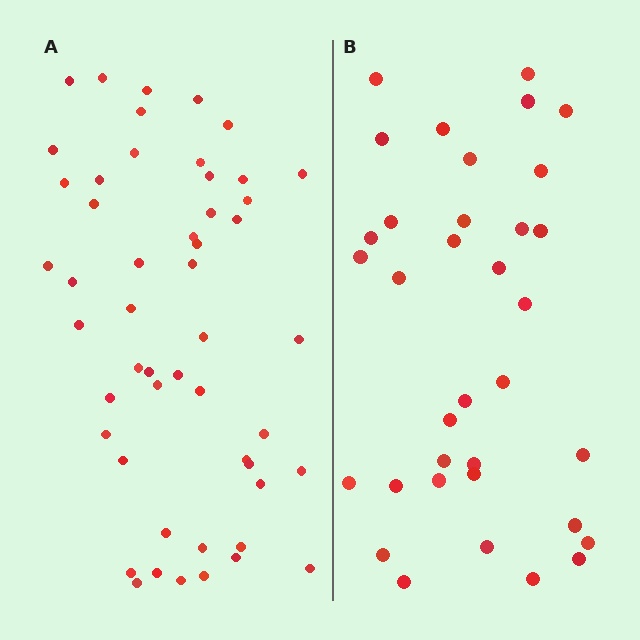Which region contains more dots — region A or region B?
Region A (the left region) has more dots.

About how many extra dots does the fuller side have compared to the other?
Region A has approximately 15 more dots than region B.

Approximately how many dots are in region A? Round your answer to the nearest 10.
About 50 dots. (The exact count is 51, which rounds to 50.)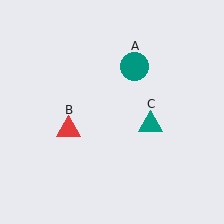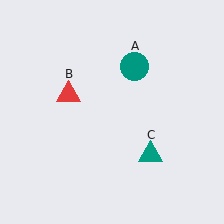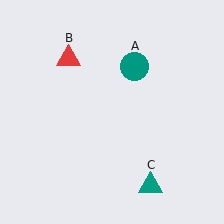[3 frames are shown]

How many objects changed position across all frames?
2 objects changed position: red triangle (object B), teal triangle (object C).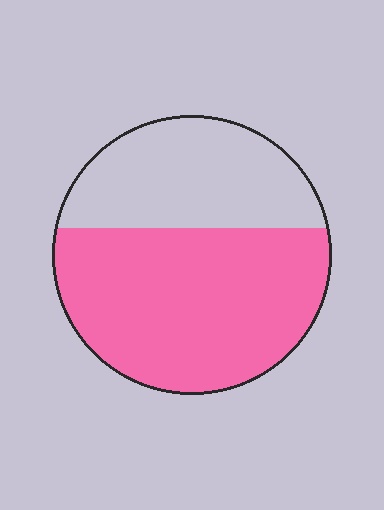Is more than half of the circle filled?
Yes.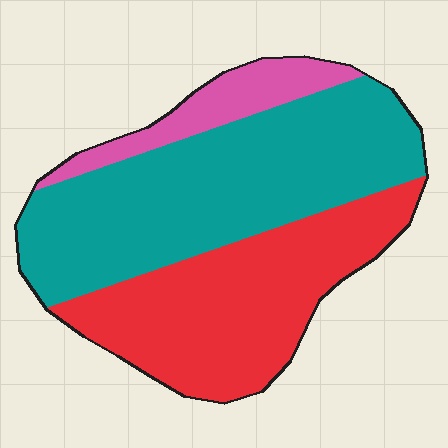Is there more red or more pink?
Red.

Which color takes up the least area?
Pink, at roughly 10%.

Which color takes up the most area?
Teal, at roughly 50%.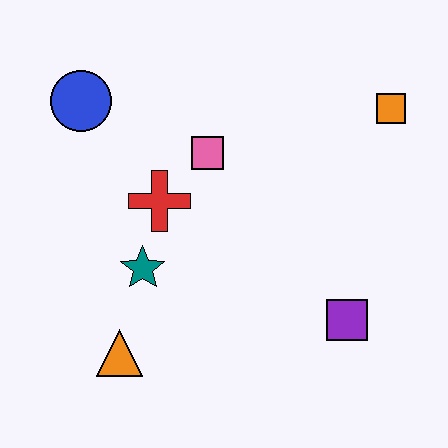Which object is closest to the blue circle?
The red cross is closest to the blue circle.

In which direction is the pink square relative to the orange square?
The pink square is to the left of the orange square.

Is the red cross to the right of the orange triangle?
Yes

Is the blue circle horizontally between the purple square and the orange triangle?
No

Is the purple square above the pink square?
No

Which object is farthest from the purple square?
The blue circle is farthest from the purple square.